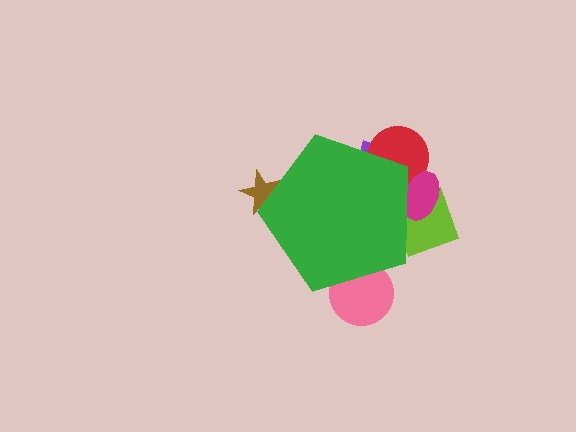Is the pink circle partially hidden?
Yes, the pink circle is partially hidden behind the green pentagon.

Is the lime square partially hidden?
Yes, the lime square is partially hidden behind the green pentagon.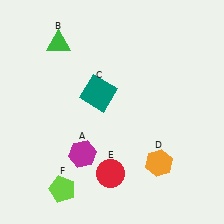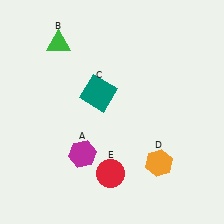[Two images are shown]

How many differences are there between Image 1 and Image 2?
There is 1 difference between the two images.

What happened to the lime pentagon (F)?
The lime pentagon (F) was removed in Image 2. It was in the bottom-left area of Image 1.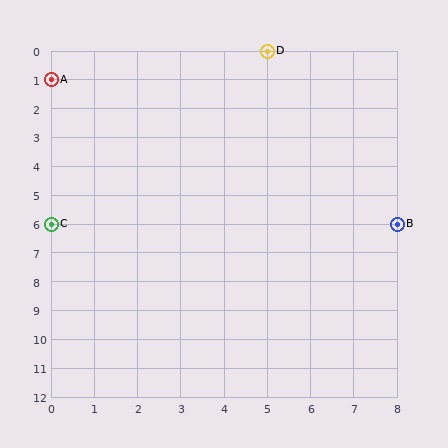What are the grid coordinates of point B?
Point B is at grid coordinates (8, 6).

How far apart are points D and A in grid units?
Points D and A are 5 columns and 1 row apart (about 5.1 grid units diagonally).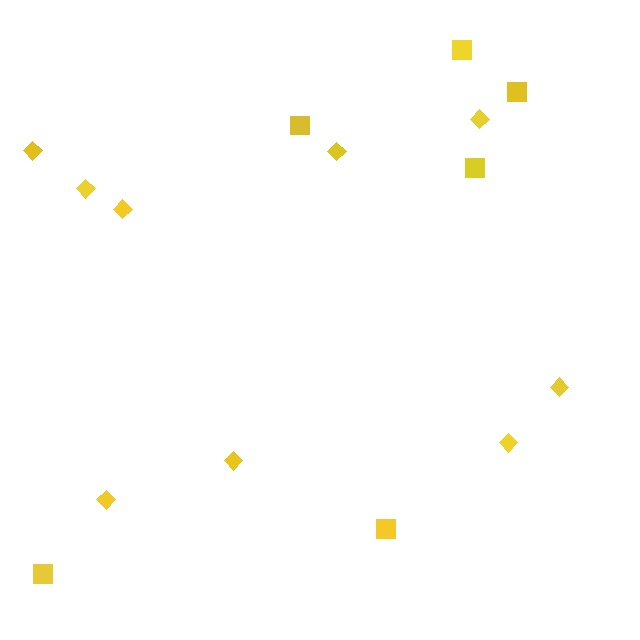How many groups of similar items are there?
There are 2 groups: one group of diamonds (9) and one group of squares (6).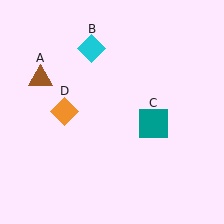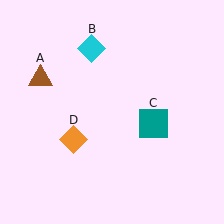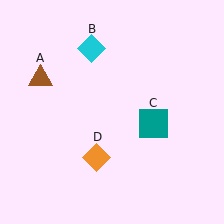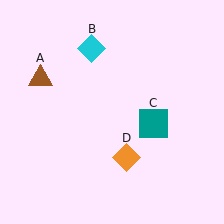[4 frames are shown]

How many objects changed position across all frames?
1 object changed position: orange diamond (object D).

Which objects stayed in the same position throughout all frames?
Brown triangle (object A) and cyan diamond (object B) and teal square (object C) remained stationary.